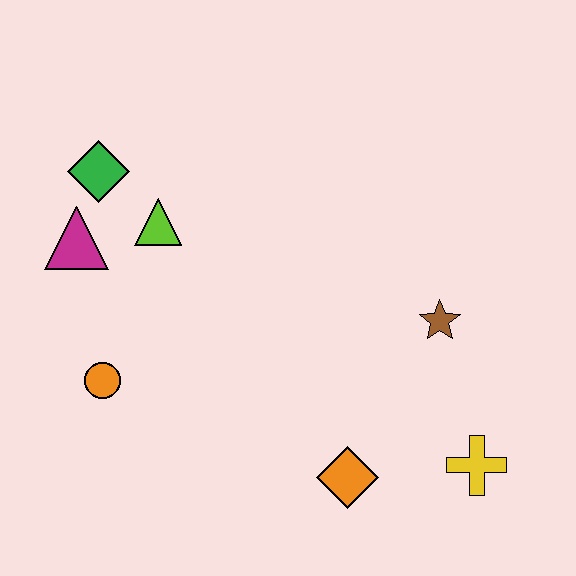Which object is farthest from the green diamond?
The yellow cross is farthest from the green diamond.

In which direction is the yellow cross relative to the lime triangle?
The yellow cross is to the right of the lime triangle.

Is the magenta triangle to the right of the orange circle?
No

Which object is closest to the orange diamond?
The yellow cross is closest to the orange diamond.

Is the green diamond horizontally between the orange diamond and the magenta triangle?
Yes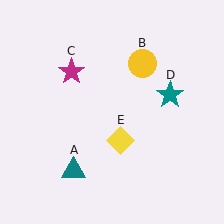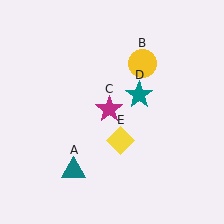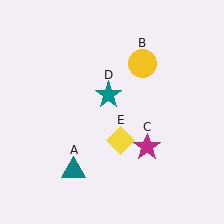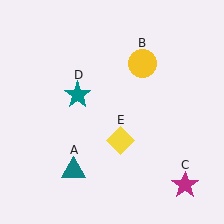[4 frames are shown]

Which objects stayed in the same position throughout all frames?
Teal triangle (object A) and yellow circle (object B) and yellow diamond (object E) remained stationary.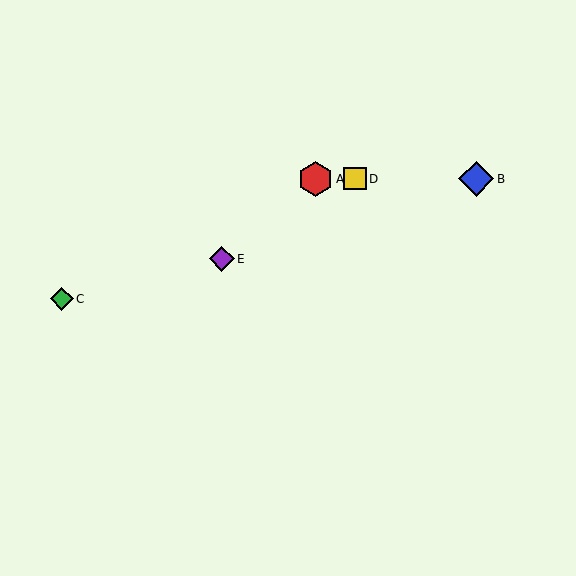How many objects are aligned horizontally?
3 objects (A, B, D) are aligned horizontally.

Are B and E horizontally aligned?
No, B is at y≈179 and E is at y≈259.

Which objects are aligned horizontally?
Objects A, B, D are aligned horizontally.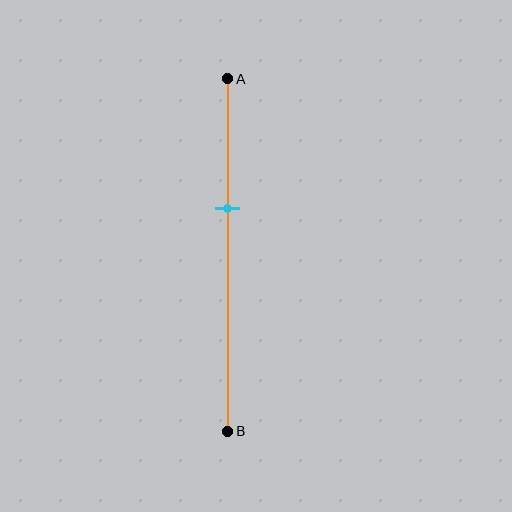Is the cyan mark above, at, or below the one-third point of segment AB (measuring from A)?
The cyan mark is below the one-third point of segment AB.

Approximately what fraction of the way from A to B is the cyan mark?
The cyan mark is approximately 35% of the way from A to B.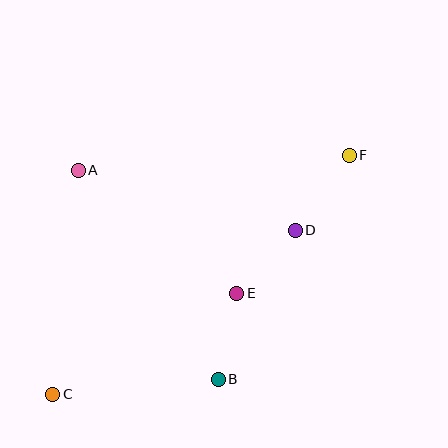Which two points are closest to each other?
Points D and E are closest to each other.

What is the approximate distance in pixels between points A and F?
The distance between A and F is approximately 272 pixels.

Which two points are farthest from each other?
Points C and F are farthest from each other.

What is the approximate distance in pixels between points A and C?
The distance between A and C is approximately 225 pixels.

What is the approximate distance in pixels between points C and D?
The distance between C and D is approximately 293 pixels.